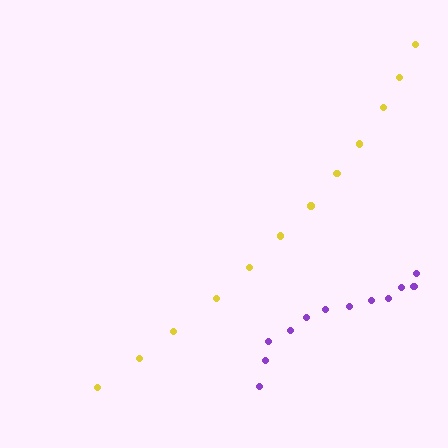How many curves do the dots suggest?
There are 2 distinct paths.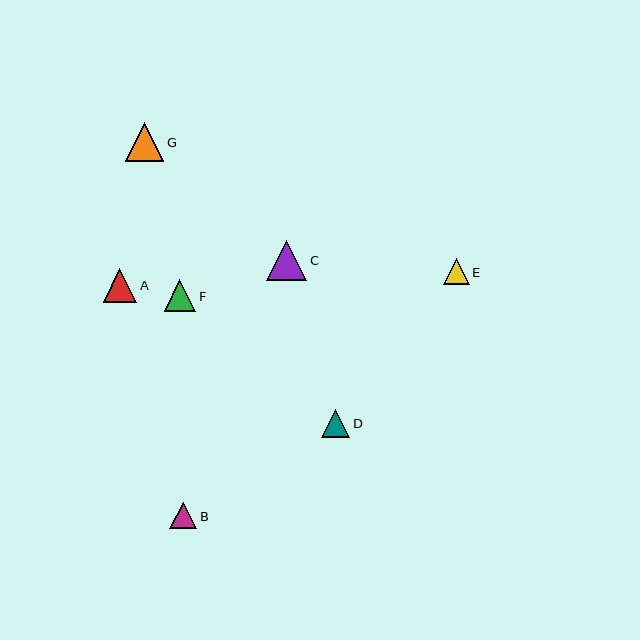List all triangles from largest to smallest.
From largest to smallest: C, G, A, F, D, B, E.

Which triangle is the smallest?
Triangle E is the smallest with a size of approximately 25 pixels.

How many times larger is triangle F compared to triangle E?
Triangle F is approximately 1.2 times the size of triangle E.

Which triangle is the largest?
Triangle C is the largest with a size of approximately 40 pixels.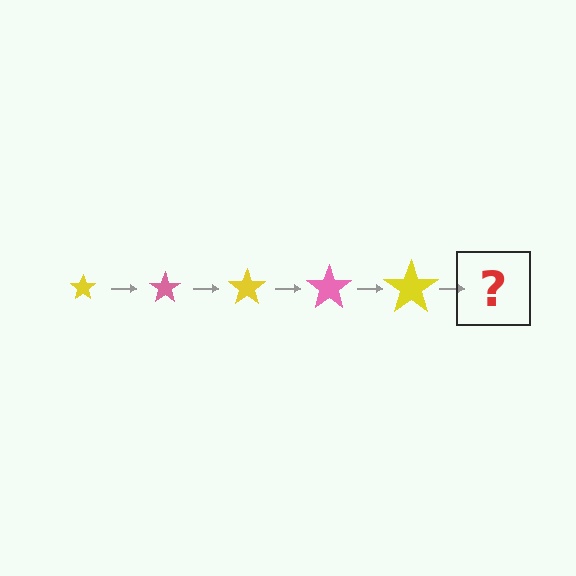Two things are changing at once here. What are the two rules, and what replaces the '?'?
The two rules are that the star grows larger each step and the color cycles through yellow and pink. The '?' should be a pink star, larger than the previous one.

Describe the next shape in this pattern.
It should be a pink star, larger than the previous one.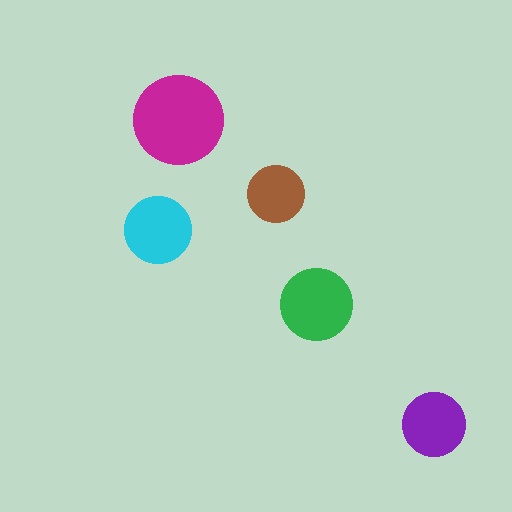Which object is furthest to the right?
The purple circle is rightmost.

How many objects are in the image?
There are 5 objects in the image.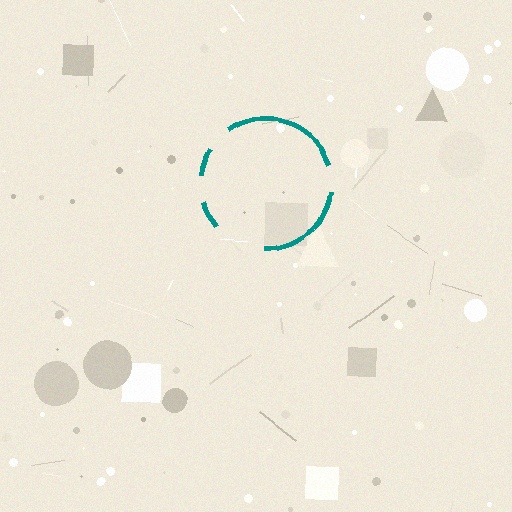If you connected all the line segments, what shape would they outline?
They would outline a circle.